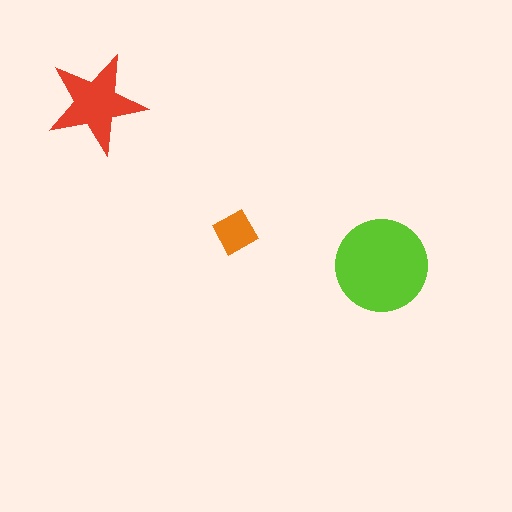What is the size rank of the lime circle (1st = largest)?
1st.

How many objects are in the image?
There are 3 objects in the image.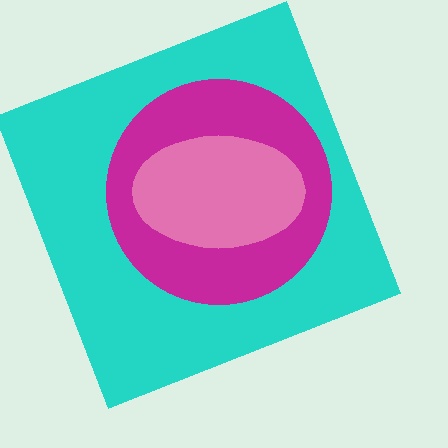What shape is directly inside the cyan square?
The magenta circle.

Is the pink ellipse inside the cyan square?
Yes.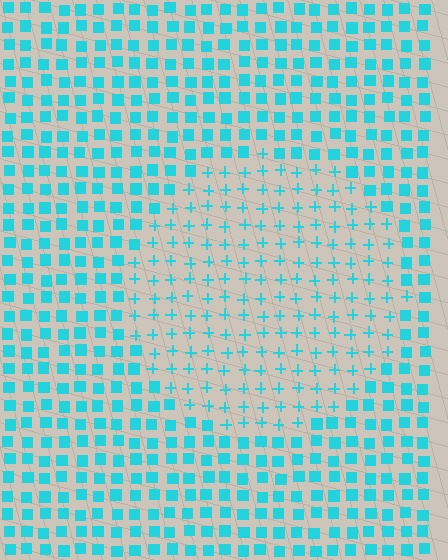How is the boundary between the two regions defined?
The boundary is defined by a change in element shape: plus signs inside vs. squares outside. All elements share the same color and spacing.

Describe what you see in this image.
The image is filled with small cyan elements arranged in a uniform grid. A circle-shaped region contains plus signs, while the surrounding area contains squares. The boundary is defined purely by the change in element shape.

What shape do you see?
I see a circle.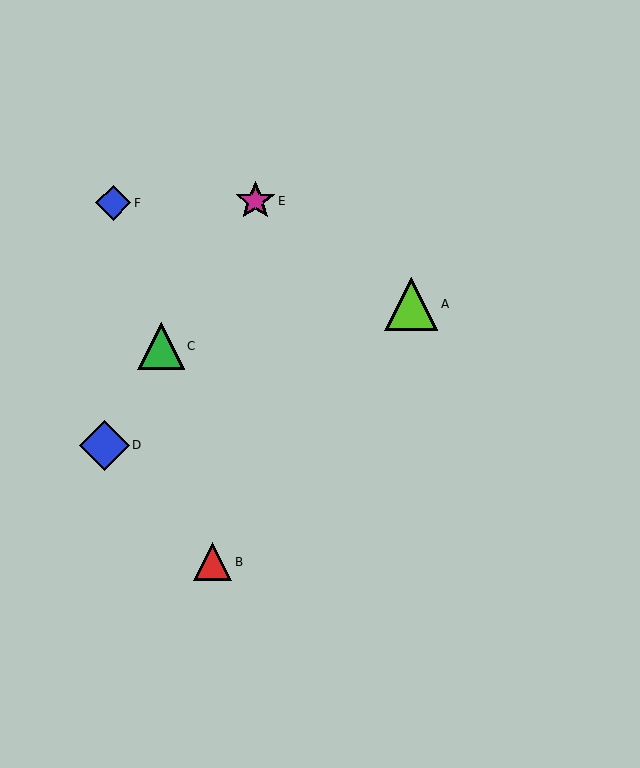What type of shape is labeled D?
Shape D is a blue diamond.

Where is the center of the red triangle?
The center of the red triangle is at (212, 562).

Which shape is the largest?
The lime triangle (labeled A) is the largest.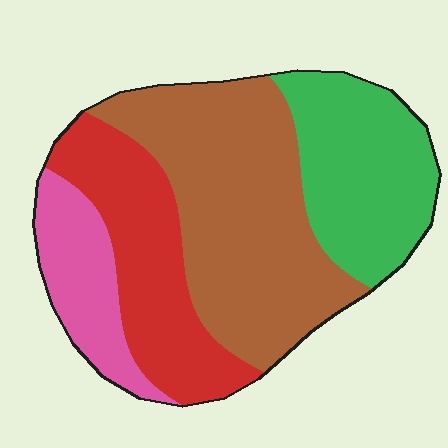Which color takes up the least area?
Pink, at roughly 15%.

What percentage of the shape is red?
Red covers around 25% of the shape.